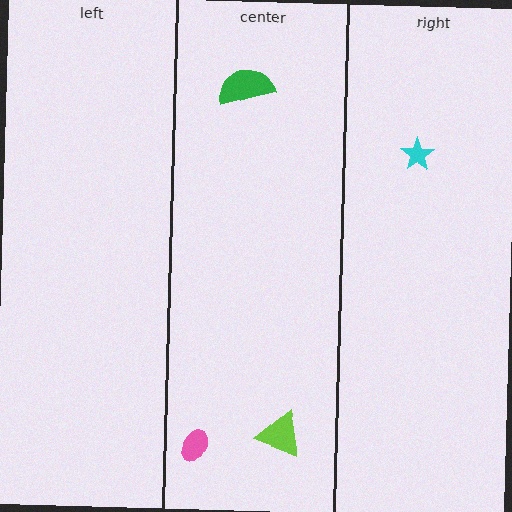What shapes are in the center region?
The lime triangle, the green semicircle, the pink ellipse.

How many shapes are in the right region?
1.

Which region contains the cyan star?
The right region.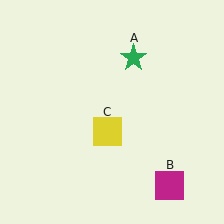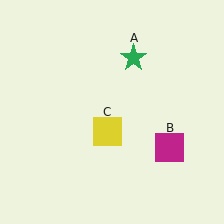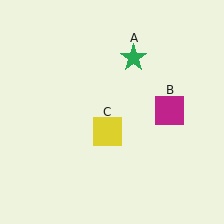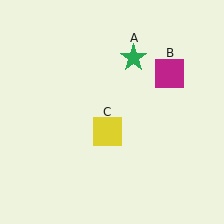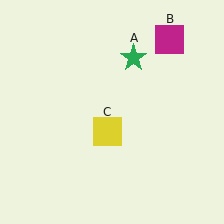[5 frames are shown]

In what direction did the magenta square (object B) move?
The magenta square (object B) moved up.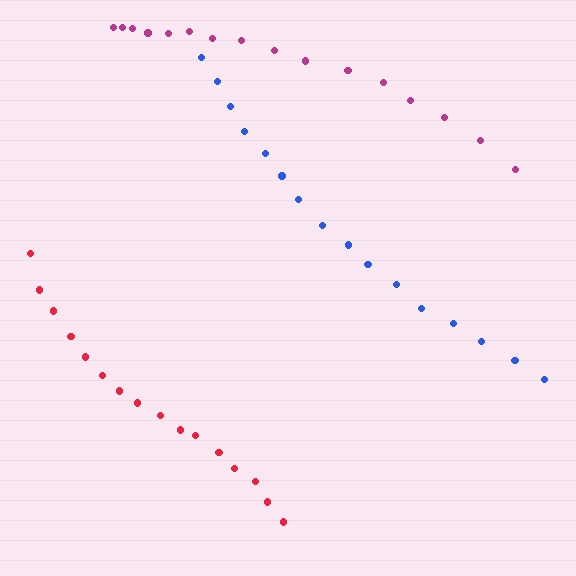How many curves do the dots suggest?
There are 3 distinct paths.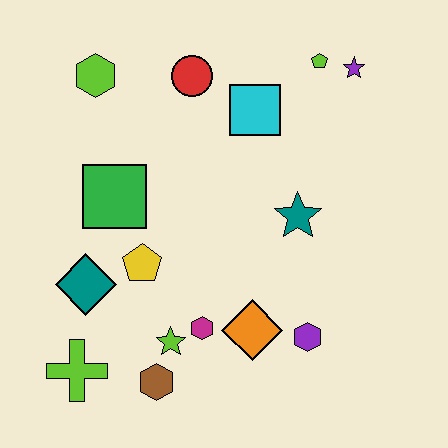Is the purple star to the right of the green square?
Yes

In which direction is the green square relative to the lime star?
The green square is above the lime star.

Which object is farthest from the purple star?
The lime cross is farthest from the purple star.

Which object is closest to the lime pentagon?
The purple star is closest to the lime pentagon.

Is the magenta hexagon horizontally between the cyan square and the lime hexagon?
Yes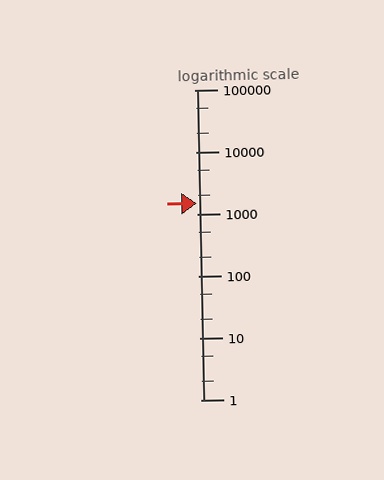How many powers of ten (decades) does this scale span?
The scale spans 5 decades, from 1 to 100000.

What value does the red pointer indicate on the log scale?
The pointer indicates approximately 1500.